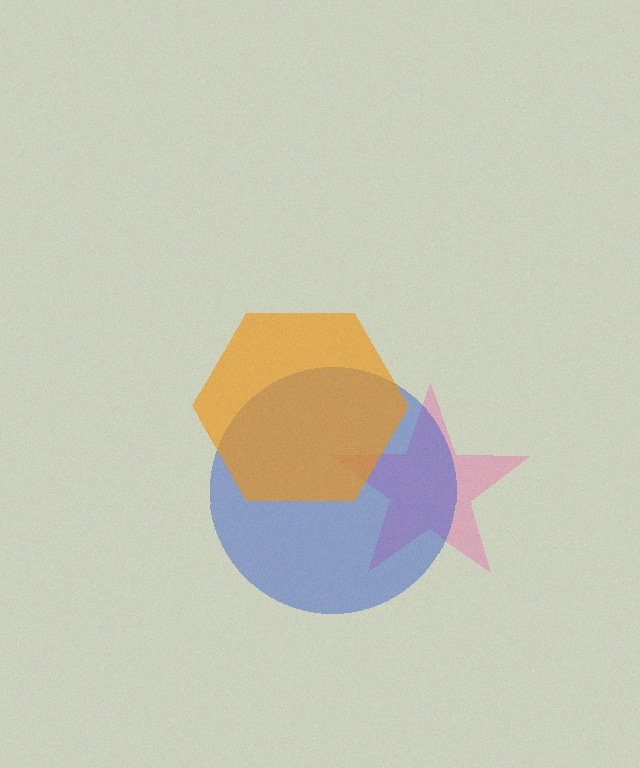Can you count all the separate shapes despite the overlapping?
Yes, there are 3 separate shapes.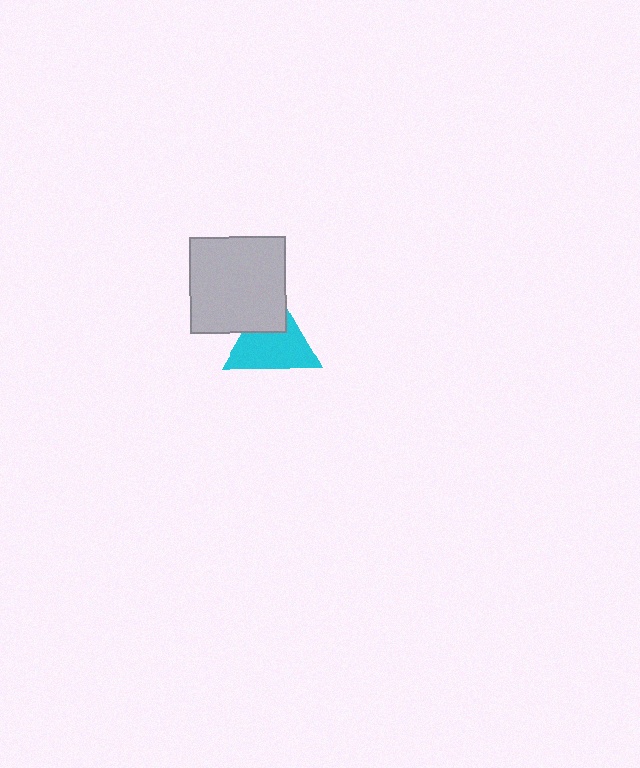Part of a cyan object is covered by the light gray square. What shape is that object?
It is a triangle.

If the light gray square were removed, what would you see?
You would see the complete cyan triangle.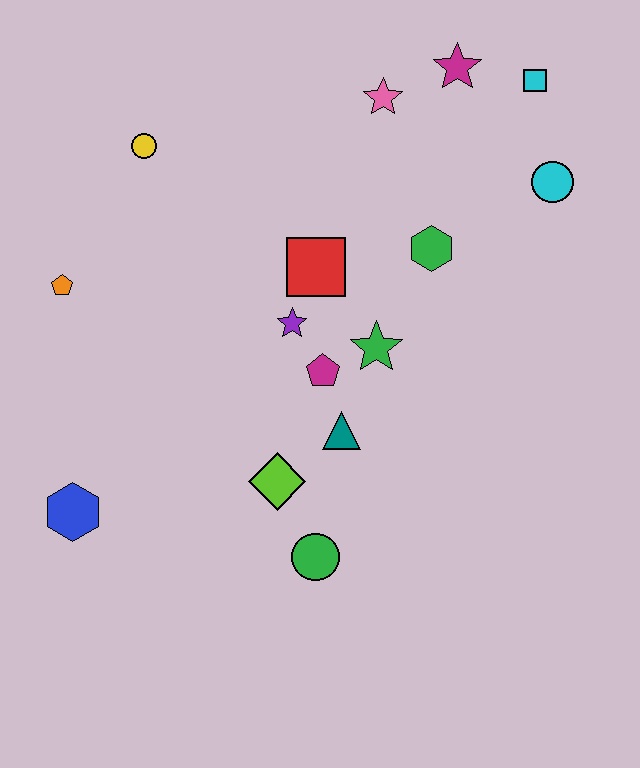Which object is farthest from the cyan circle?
The blue hexagon is farthest from the cyan circle.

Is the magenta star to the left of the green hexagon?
No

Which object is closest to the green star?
The magenta pentagon is closest to the green star.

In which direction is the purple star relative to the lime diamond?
The purple star is above the lime diamond.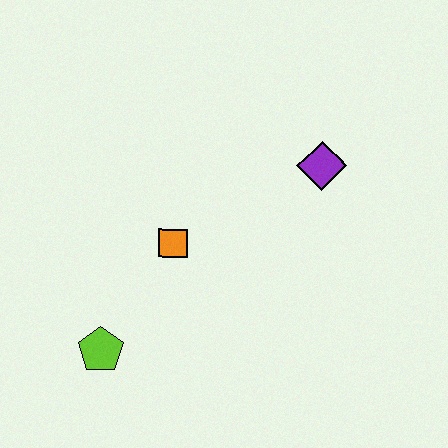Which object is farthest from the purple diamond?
The lime pentagon is farthest from the purple diamond.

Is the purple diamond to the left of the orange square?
No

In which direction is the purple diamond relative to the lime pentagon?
The purple diamond is to the right of the lime pentagon.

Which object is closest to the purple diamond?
The orange square is closest to the purple diamond.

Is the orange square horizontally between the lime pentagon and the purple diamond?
Yes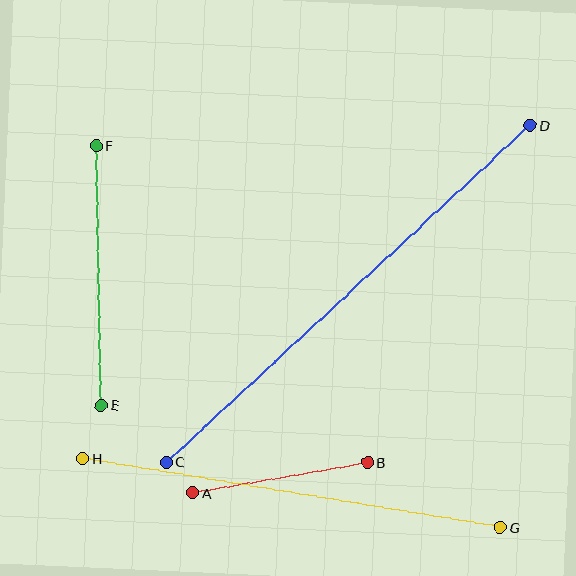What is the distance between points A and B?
The distance is approximately 178 pixels.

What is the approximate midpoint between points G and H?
The midpoint is at approximately (292, 493) pixels.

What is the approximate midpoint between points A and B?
The midpoint is at approximately (280, 478) pixels.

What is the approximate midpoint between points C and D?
The midpoint is at approximately (348, 294) pixels.